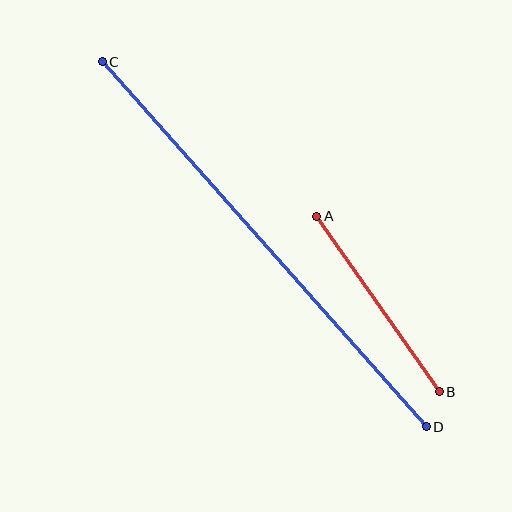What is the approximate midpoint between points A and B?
The midpoint is at approximately (378, 304) pixels.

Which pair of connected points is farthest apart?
Points C and D are farthest apart.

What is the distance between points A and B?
The distance is approximately 214 pixels.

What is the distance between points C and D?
The distance is approximately 488 pixels.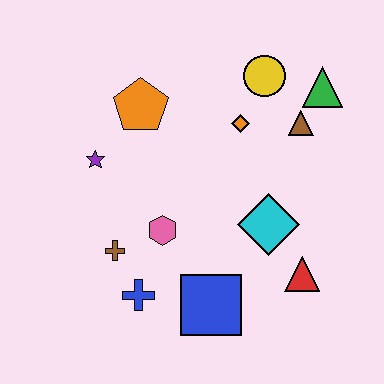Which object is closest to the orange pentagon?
The purple star is closest to the orange pentagon.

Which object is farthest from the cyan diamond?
The purple star is farthest from the cyan diamond.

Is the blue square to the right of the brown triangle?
No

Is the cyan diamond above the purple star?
No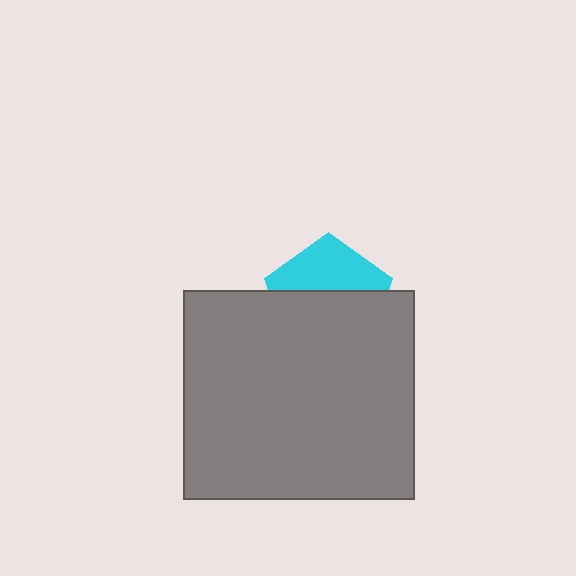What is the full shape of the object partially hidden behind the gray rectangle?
The partially hidden object is a cyan pentagon.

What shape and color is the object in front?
The object in front is a gray rectangle.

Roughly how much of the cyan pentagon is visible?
A small part of it is visible (roughly 40%).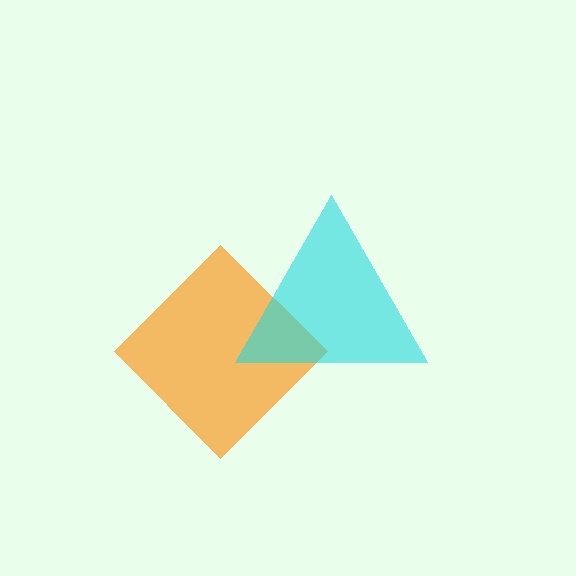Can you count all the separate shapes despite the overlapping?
Yes, there are 2 separate shapes.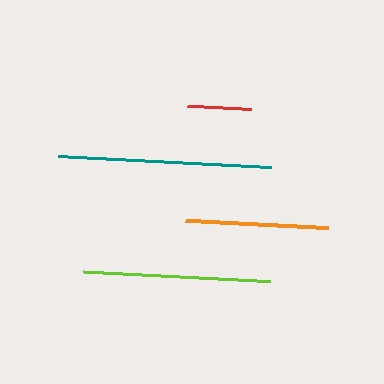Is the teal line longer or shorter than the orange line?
The teal line is longer than the orange line.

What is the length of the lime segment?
The lime segment is approximately 187 pixels long.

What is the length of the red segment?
The red segment is approximately 65 pixels long.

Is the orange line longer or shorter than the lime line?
The lime line is longer than the orange line.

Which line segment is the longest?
The teal line is the longest at approximately 214 pixels.